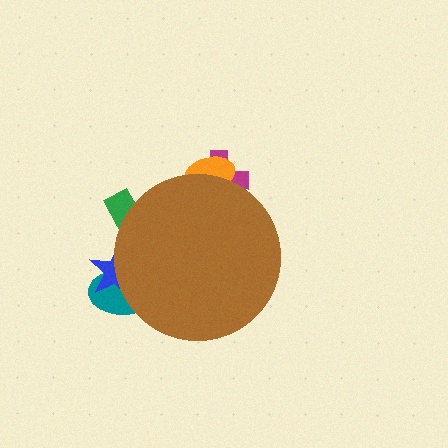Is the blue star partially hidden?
Yes, the blue star is partially hidden behind the brown circle.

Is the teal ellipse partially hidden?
Yes, the teal ellipse is partially hidden behind the brown circle.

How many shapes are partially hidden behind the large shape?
5 shapes are partially hidden.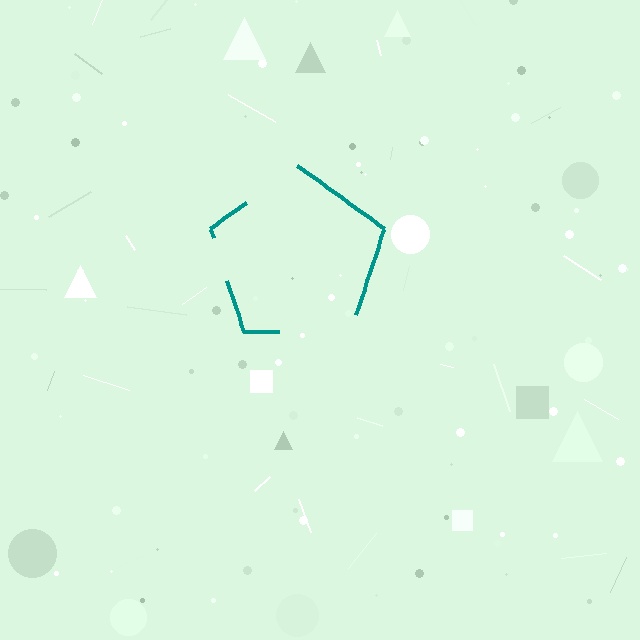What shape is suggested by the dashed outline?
The dashed outline suggests a pentagon.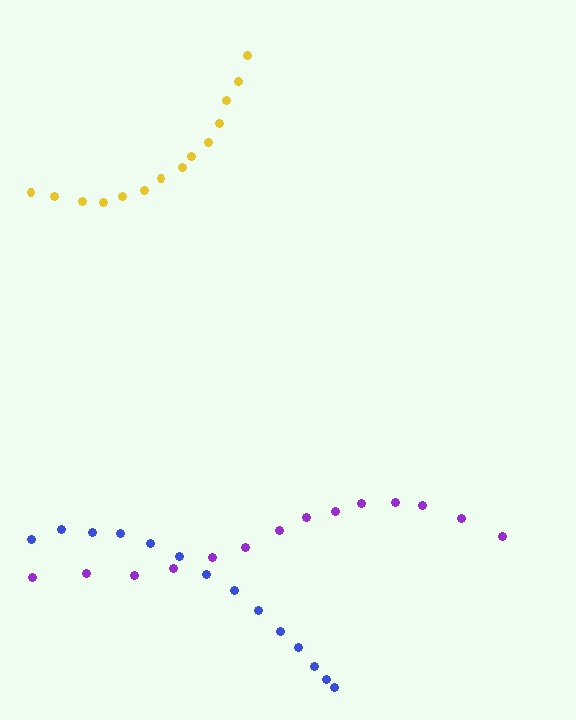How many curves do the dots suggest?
There are 3 distinct paths.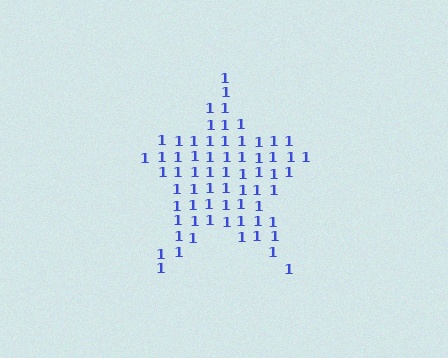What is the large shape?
The large shape is a star.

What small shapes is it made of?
It is made of small digit 1's.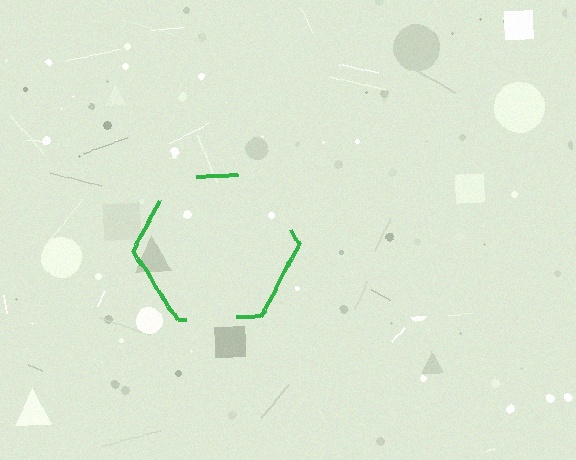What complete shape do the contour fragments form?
The contour fragments form a hexagon.